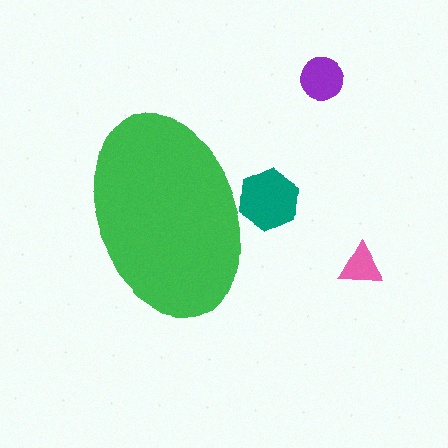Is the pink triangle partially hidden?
No, the pink triangle is fully visible.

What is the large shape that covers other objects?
A green ellipse.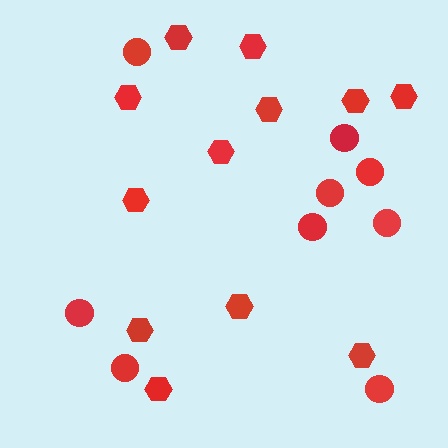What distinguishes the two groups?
There are 2 groups: one group of hexagons (12) and one group of circles (9).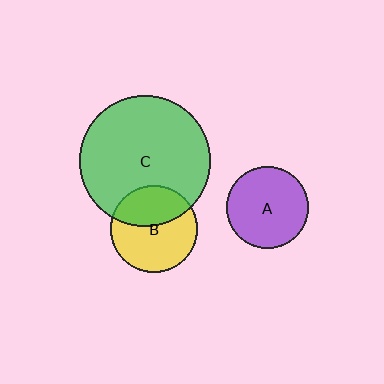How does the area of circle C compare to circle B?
Approximately 2.3 times.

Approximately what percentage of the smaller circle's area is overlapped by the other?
Approximately 40%.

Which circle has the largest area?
Circle C (green).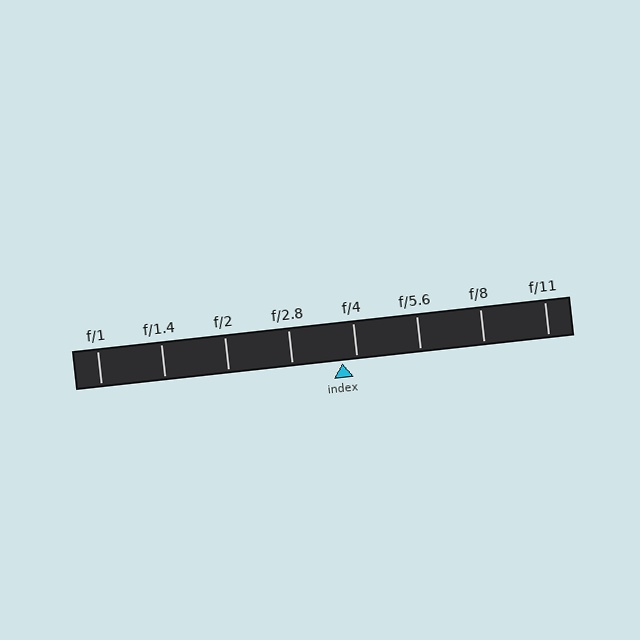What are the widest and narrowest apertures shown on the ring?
The widest aperture shown is f/1 and the narrowest is f/11.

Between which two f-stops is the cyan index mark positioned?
The index mark is between f/2.8 and f/4.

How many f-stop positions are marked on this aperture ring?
There are 8 f-stop positions marked.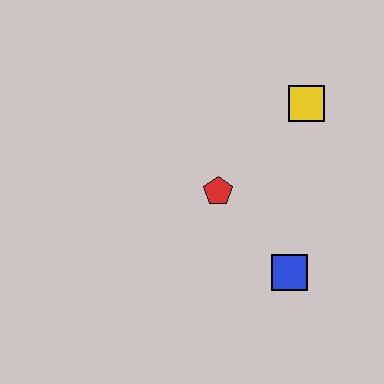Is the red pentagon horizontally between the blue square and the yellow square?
No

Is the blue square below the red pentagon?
Yes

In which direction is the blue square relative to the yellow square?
The blue square is below the yellow square.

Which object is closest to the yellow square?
The red pentagon is closest to the yellow square.